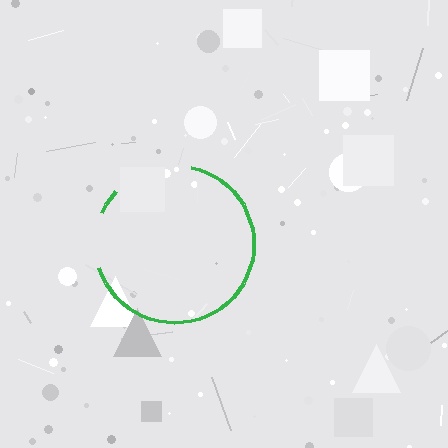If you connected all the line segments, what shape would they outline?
They would outline a circle.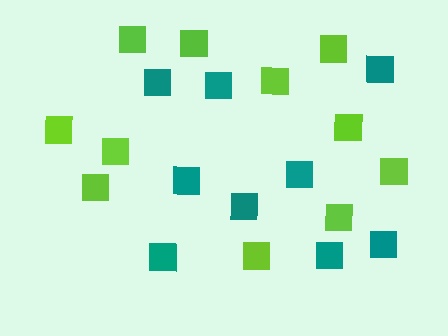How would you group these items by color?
There are 2 groups: one group of teal squares (9) and one group of lime squares (11).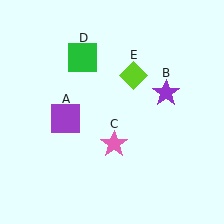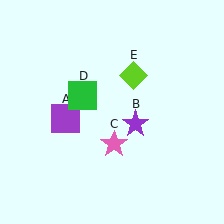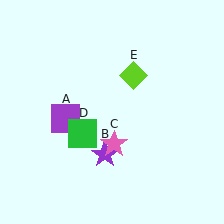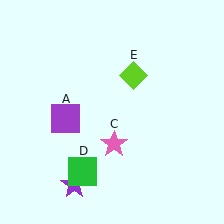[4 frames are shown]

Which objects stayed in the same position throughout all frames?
Purple square (object A) and pink star (object C) and lime diamond (object E) remained stationary.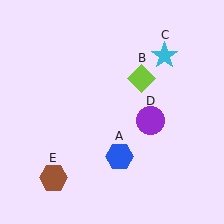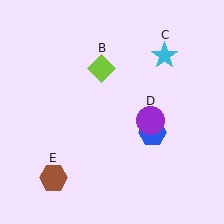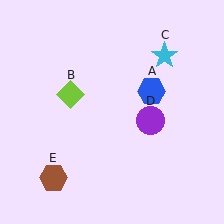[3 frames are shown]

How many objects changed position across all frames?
2 objects changed position: blue hexagon (object A), lime diamond (object B).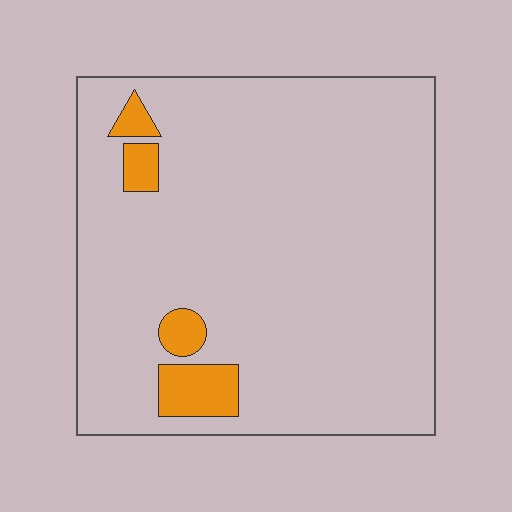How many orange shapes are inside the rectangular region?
4.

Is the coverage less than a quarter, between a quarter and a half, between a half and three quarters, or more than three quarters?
Less than a quarter.